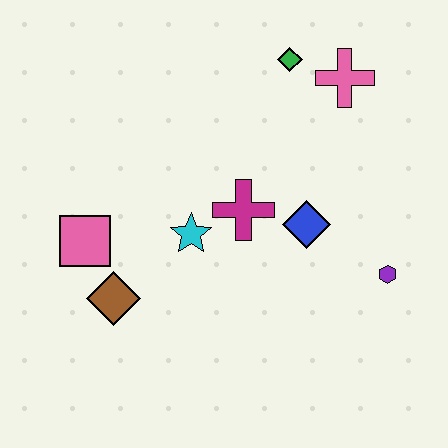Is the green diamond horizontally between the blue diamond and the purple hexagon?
No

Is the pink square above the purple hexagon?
Yes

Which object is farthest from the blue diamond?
The pink square is farthest from the blue diamond.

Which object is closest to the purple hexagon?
The blue diamond is closest to the purple hexagon.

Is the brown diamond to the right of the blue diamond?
No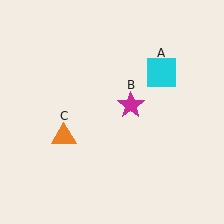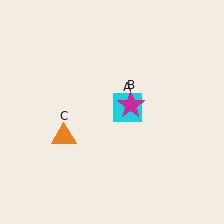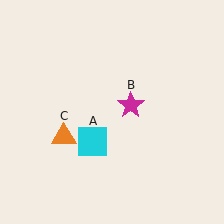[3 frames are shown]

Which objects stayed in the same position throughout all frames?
Magenta star (object B) and orange triangle (object C) remained stationary.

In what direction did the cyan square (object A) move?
The cyan square (object A) moved down and to the left.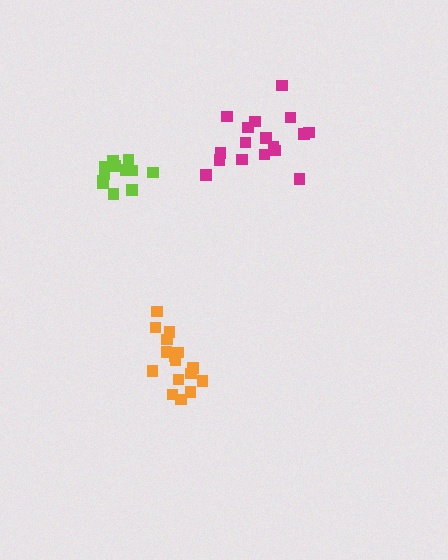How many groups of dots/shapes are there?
There are 3 groups.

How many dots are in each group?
Group 1: 12 dots, Group 2: 17 dots, Group 3: 16 dots (45 total).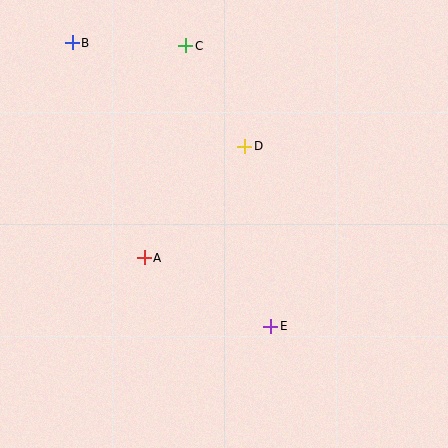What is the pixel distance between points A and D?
The distance between A and D is 150 pixels.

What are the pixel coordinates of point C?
Point C is at (186, 46).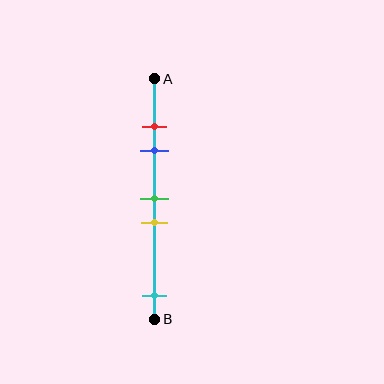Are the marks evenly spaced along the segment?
No, the marks are not evenly spaced.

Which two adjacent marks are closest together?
The red and blue marks are the closest adjacent pair.